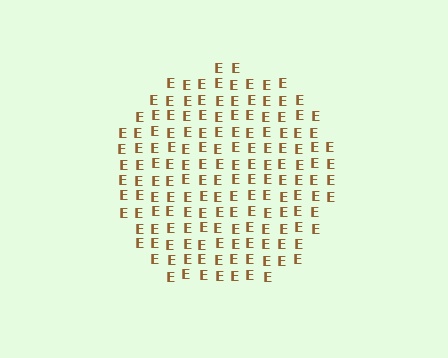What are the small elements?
The small elements are letter E's.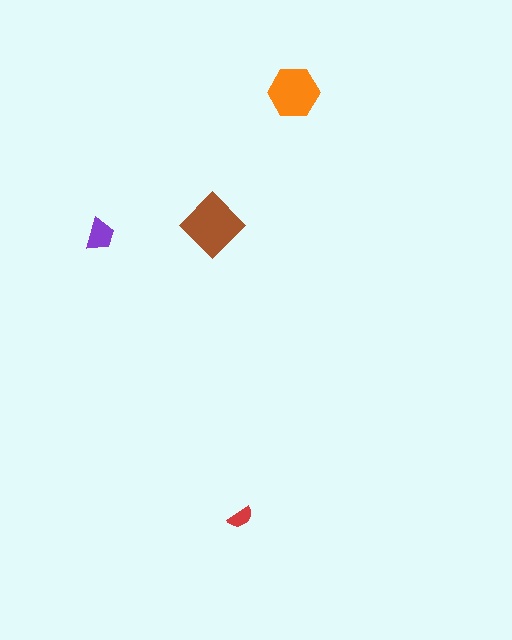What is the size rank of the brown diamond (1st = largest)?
1st.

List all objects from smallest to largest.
The red semicircle, the purple trapezoid, the orange hexagon, the brown diamond.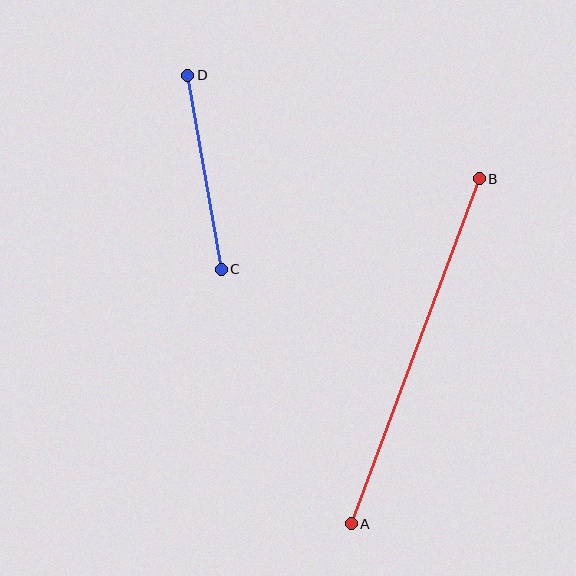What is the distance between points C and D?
The distance is approximately 197 pixels.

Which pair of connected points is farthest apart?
Points A and B are farthest apart.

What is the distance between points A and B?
The distance is approximately 368 pixels.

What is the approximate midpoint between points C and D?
The midpoint is at approximately (205, 172) pixels.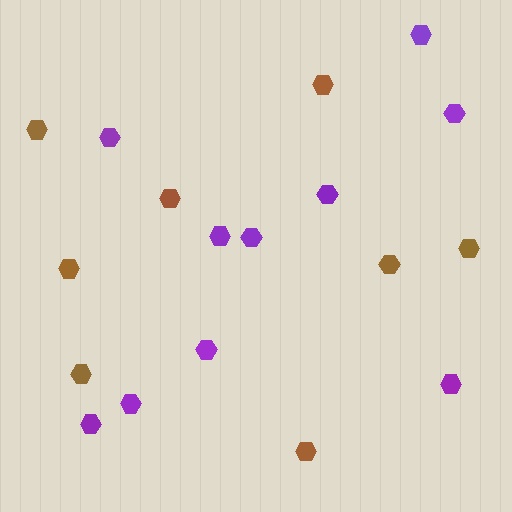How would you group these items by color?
There are 2 groups: one group of purple hexagons (10) and one group of brown hexagons (8).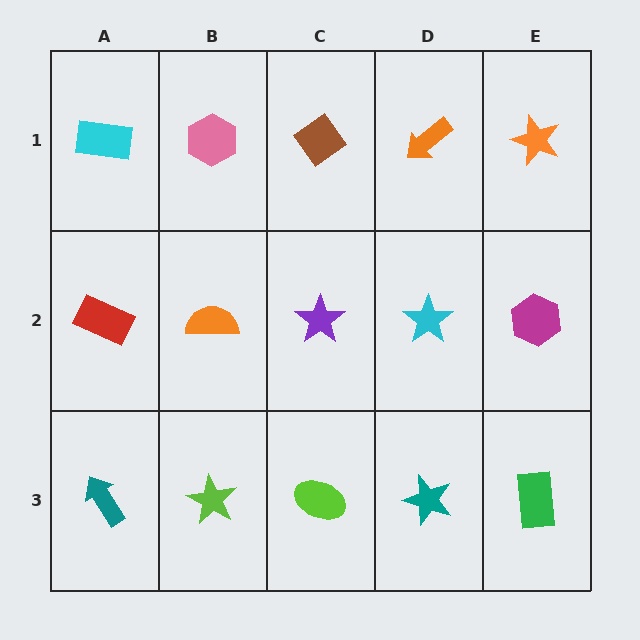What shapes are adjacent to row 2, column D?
An orange arrow (row 1, column D), a teal star (row 3, column D), a purple star (row 2, column C), a magenta hexagon (row 2, column E).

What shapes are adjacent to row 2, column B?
A pink hexagon (row 1, column B), a lime star (row 3, column B), a red rectangle (row 2, column A), a purple star (row 2, column C).